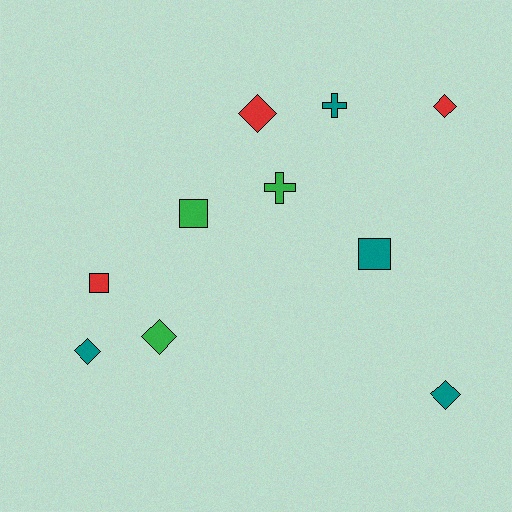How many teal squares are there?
There is 1 teal square.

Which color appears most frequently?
Teal, with 4 objects.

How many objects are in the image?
There are 10 objects.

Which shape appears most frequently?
Diamond, with 5 objects.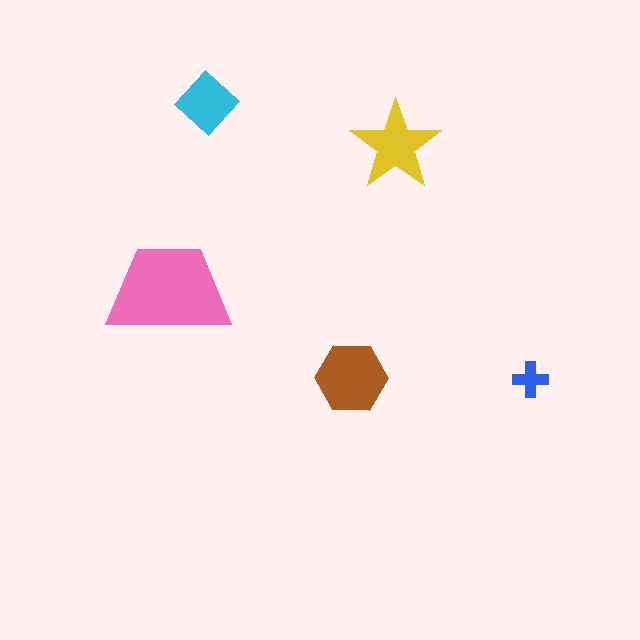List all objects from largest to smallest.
The pink trapezoid, the brown hexagon, the yellow star, the cyan diamond, the blue cross.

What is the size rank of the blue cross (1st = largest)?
5th.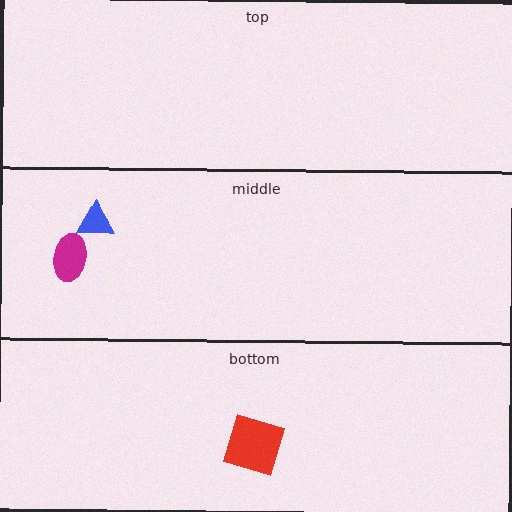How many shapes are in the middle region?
2.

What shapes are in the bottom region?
The red square.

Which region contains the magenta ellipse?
The middle region.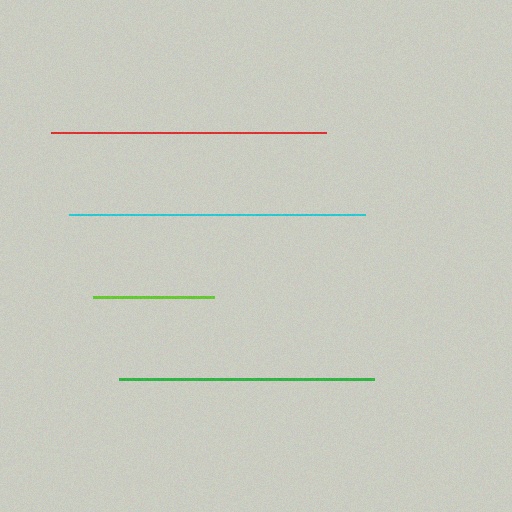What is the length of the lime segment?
The lime segment is approximately 121 pixels long.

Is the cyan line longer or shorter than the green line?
The cyan line is longer than the green line.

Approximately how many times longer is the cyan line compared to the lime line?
The cyan line is approximately 2.5 times the length of the lime line.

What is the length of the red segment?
The red segment is approximately 275 pixels long.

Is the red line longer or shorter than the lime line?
The red line is longer than the lime line.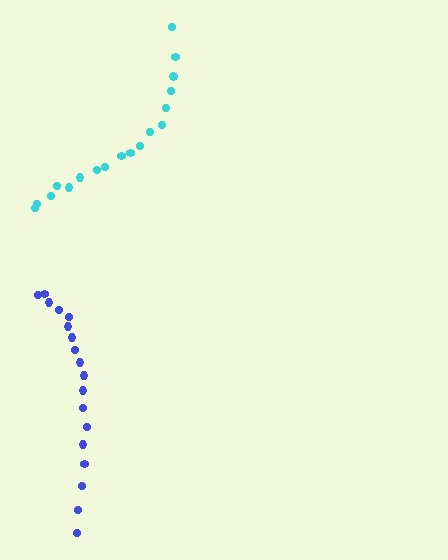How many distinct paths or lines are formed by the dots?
There are 2 distinct paths.